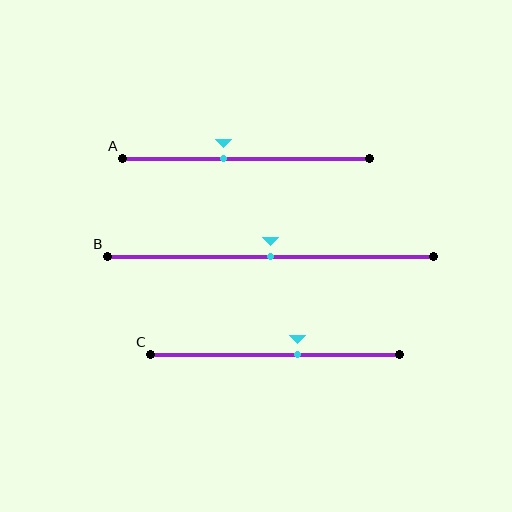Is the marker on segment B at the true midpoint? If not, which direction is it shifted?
Yes, the marker on segment B is at the true midpoint.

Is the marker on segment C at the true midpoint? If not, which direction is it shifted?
No, the marker on segment C is shifted to the right by about 9% of the segment length.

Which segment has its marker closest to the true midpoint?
Segment B has its marker closest to the true midpoint.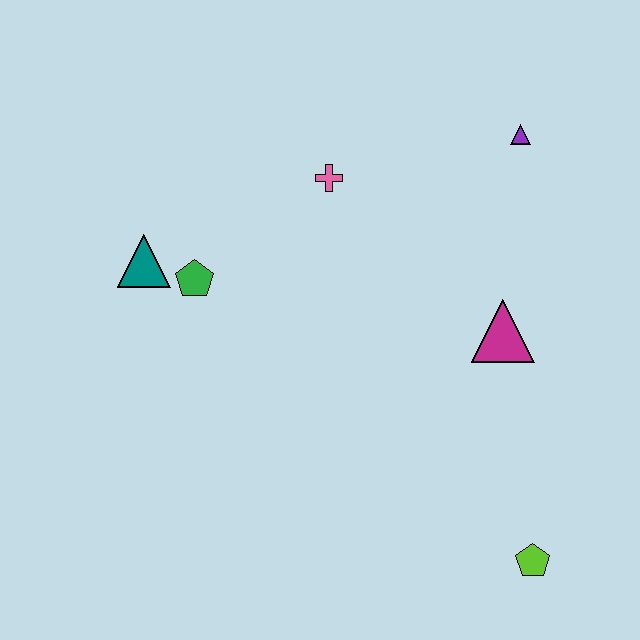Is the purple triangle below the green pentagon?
No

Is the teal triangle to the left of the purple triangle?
Yes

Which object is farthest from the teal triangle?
The lime pentagon is farthest from the teal triangle.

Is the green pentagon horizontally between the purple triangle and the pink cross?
No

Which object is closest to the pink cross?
The green pentagon is closest to the pink cross.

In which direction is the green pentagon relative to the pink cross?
The green pentagon is to the left of the pink cross.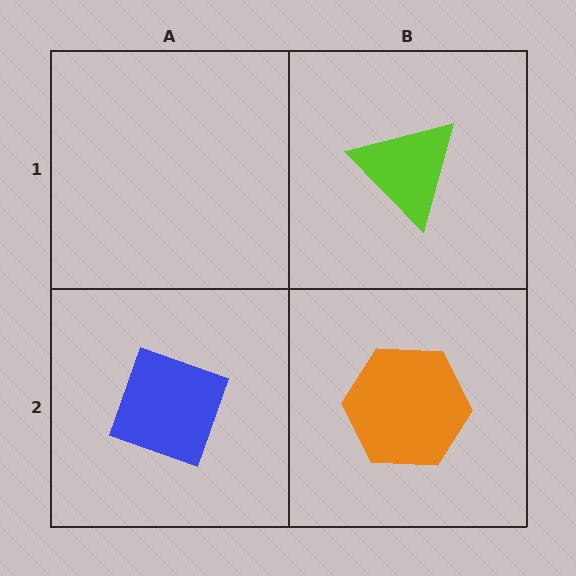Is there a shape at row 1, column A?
No, that cell is empty.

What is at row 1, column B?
A lime triangle.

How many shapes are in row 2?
2 shapes.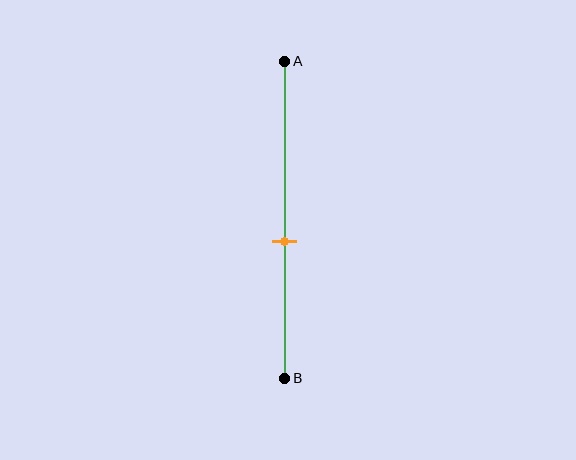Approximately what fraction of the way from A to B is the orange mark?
The orange mark is approximately 55% of the way from A to B.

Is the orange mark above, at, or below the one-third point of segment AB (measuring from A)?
The orange mark is below the one-third point of segment AB.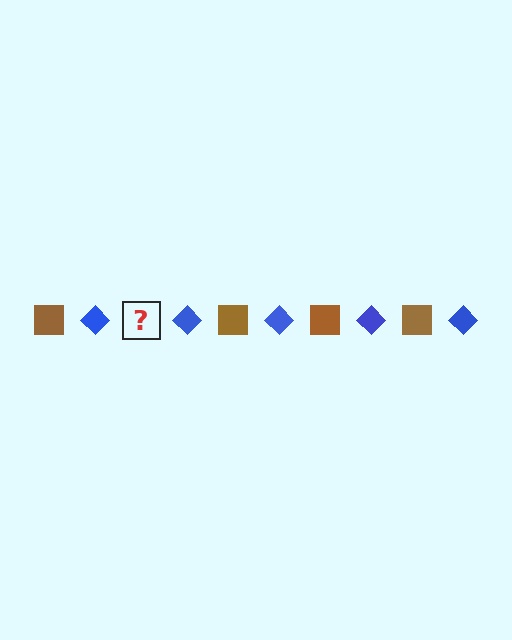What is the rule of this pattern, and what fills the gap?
The rule is that the pattern alternates between brown square and blue diamond. The gap should be filled with a brown square.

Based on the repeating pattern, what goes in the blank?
The blank should be a brown square.